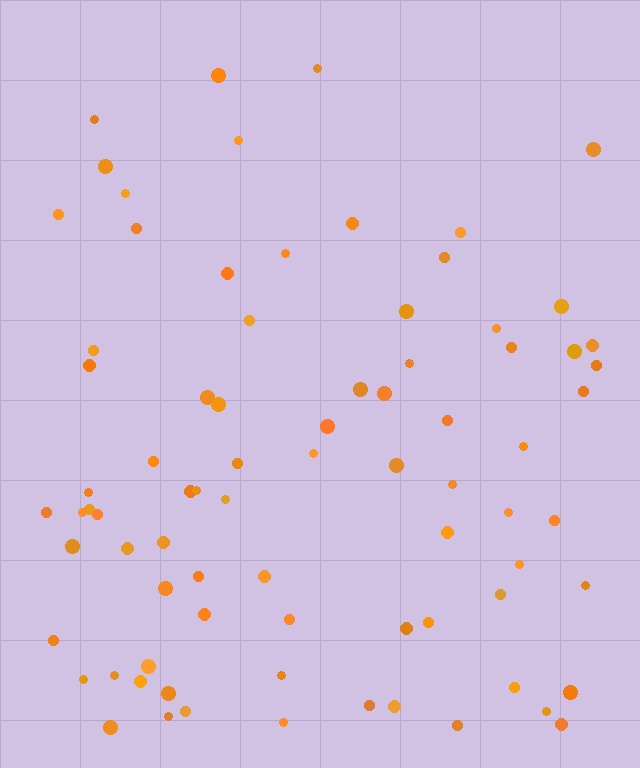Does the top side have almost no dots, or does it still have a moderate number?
Still a moderate number, just noticeably fewer than the bottom.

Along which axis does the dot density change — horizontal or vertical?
Vertical.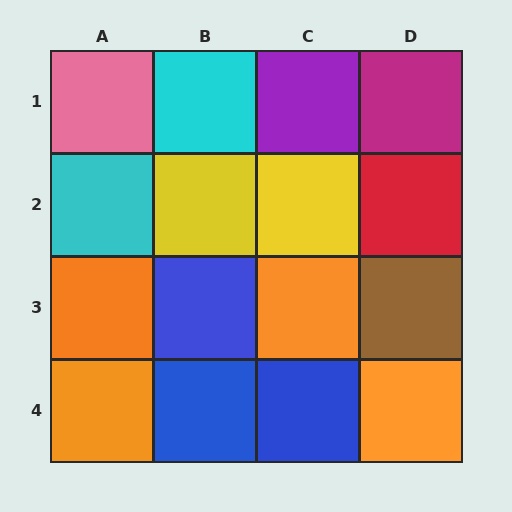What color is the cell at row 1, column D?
Magenta.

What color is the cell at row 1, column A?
Pink.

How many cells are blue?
3 cells are blue.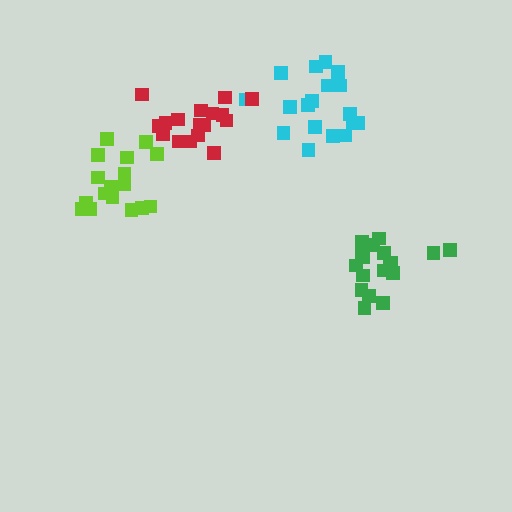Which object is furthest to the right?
The green cluster is rightmost.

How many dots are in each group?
Group 1: 18 dots, Group 2: 18 dots, Group 3: 17 dots, Group 4: 17 dots (70 total).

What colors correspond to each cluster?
The clusters are colored: cyan, green, red, lime.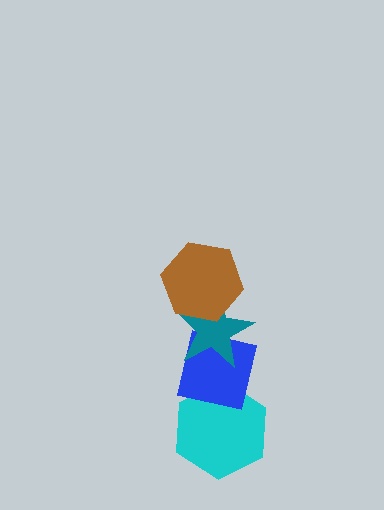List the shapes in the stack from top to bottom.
From top to bottom: the brown hexagon, the teal star, the blue square, the cyan hexagon.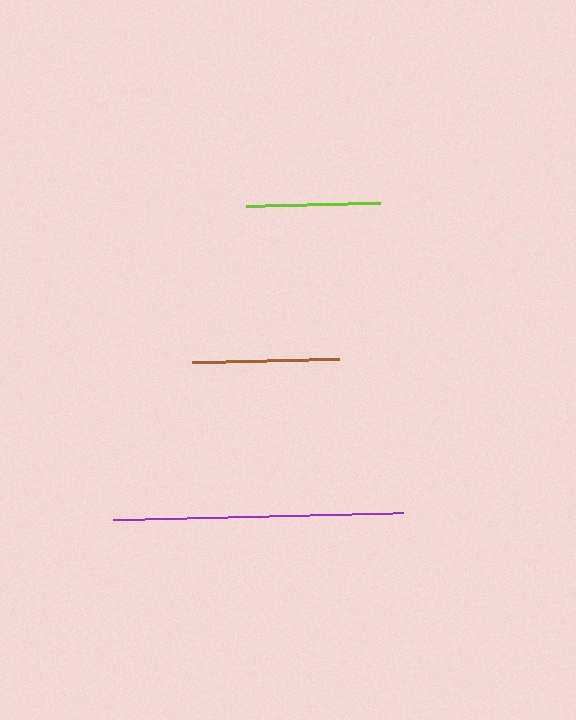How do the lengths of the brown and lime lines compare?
The brown and lime lines are approximately the same length.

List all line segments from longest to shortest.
From longest to shortest: purple, brown, lime.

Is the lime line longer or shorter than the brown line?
The brown line is longer than the lime line.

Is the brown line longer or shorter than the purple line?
The purple line is longer than the brown line.